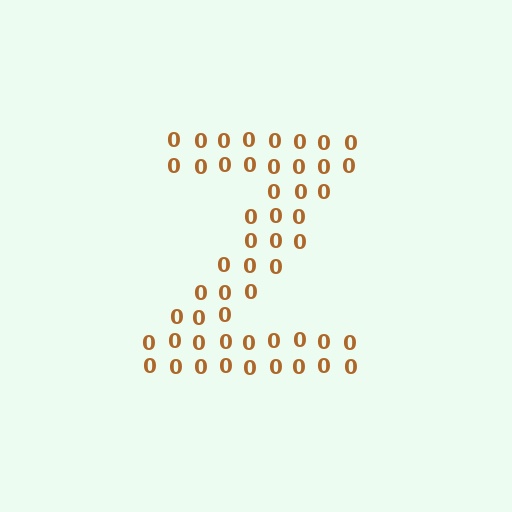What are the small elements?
The small elements are digit 0's.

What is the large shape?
The large shape is the letter Z.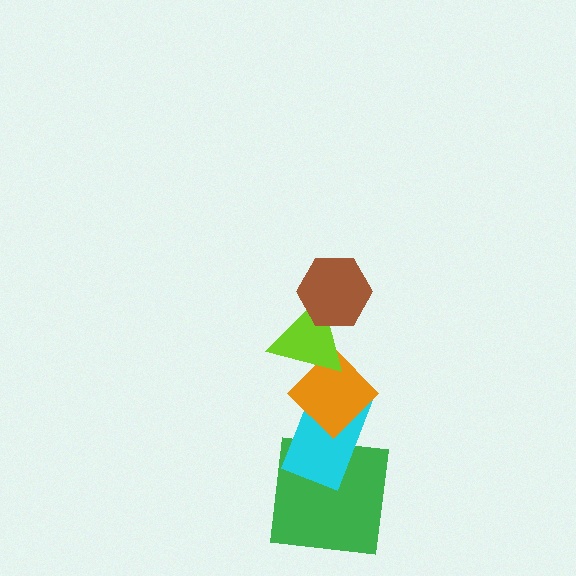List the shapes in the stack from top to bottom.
From top to bottom: the brown hexagon, the lime triangle, the orange diamond, the cyan rectangle, the green square.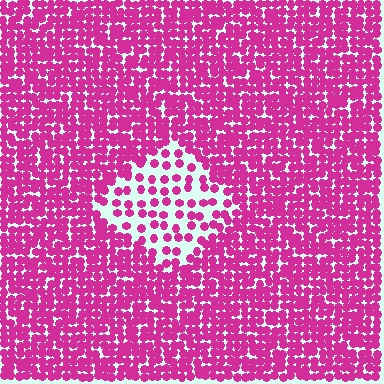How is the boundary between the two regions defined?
The boundary is defined by a change in element density (approximately 2.5x ratio). All elements are the same color, size, and shape.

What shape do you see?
I see a diamond.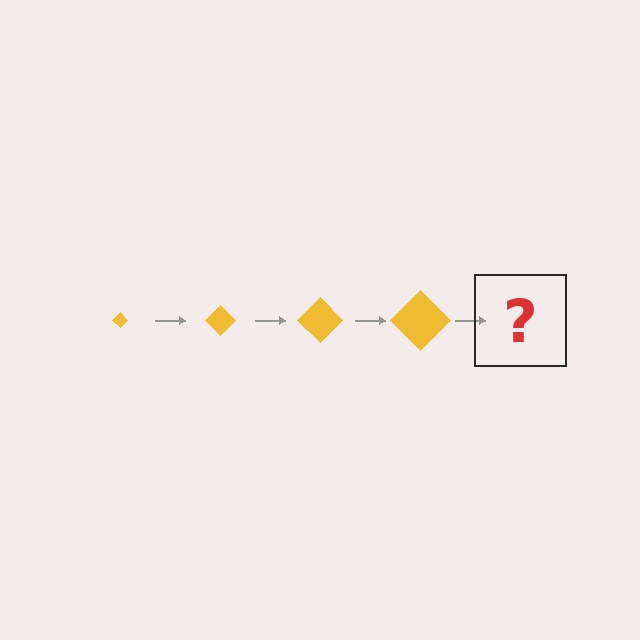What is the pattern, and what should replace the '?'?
The pattern is that the diamond gets progressively larger each step. The '?' should be a yellow diamond, larger than the previous one.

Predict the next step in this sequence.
The next step is a yellow diamond, larger than the previous one.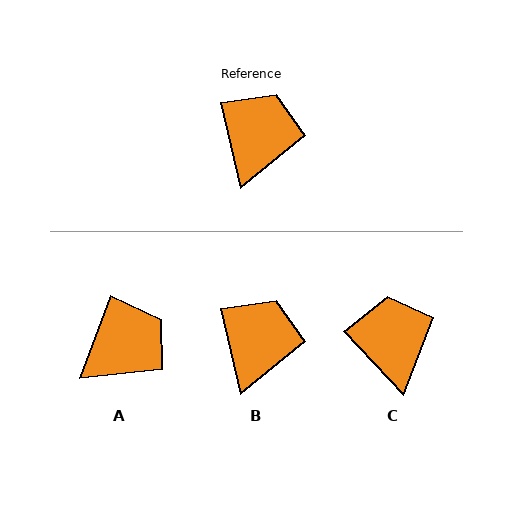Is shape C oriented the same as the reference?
No, it is off by about 30 degrees.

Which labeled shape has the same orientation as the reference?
B.